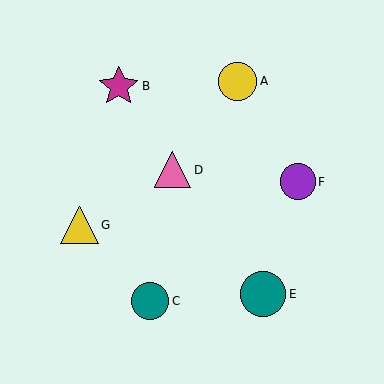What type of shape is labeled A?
Shape A is a yellow circle.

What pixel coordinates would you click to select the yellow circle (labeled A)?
Click at (238, 81) to select the yellow circle A.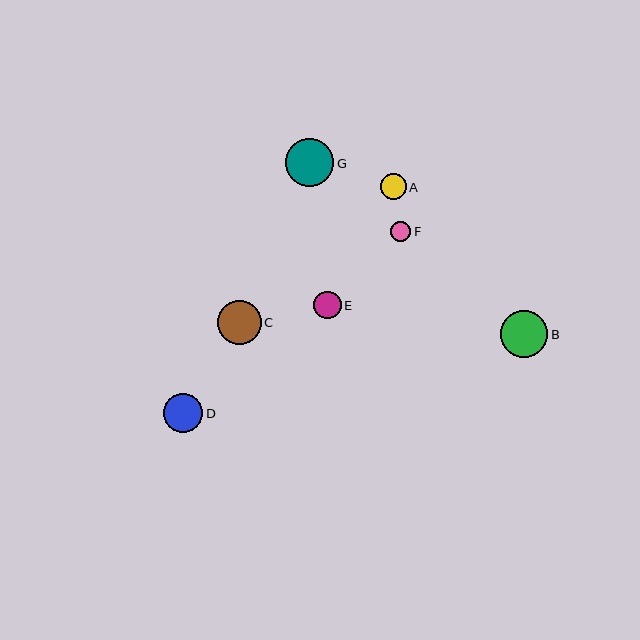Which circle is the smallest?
Circle F is the smallest with a size of approximately 20 pixels.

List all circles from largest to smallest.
From largest to smallest: G, B, C, D, E, A, F.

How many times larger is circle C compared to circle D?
Circle C is approximately 1.1 times the size of circle D.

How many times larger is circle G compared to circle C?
Circle G is approximately 1.1 times the size of circle C.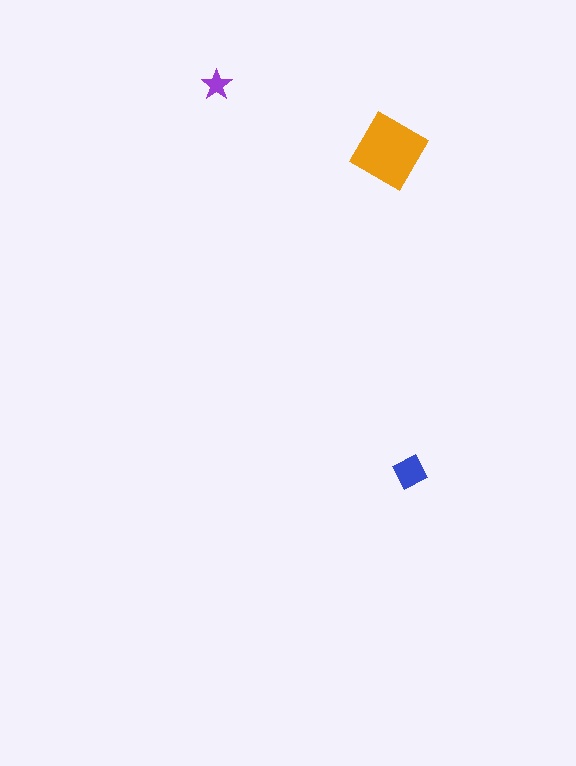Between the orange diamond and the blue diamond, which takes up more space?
The orange diamond.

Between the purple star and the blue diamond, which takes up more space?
The blue diamond.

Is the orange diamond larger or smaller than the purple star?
Larger.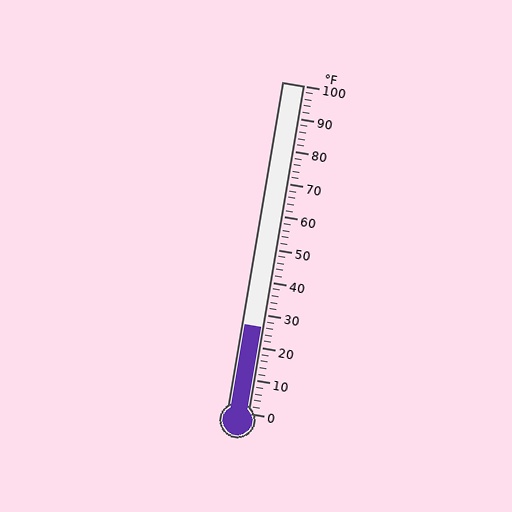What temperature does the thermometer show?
The thermometer shows approximately 26°F.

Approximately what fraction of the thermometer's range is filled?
The thermometer is filled to approximately 25% of its range.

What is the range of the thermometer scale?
The thermometer scale ranges from 0°F to 100°F.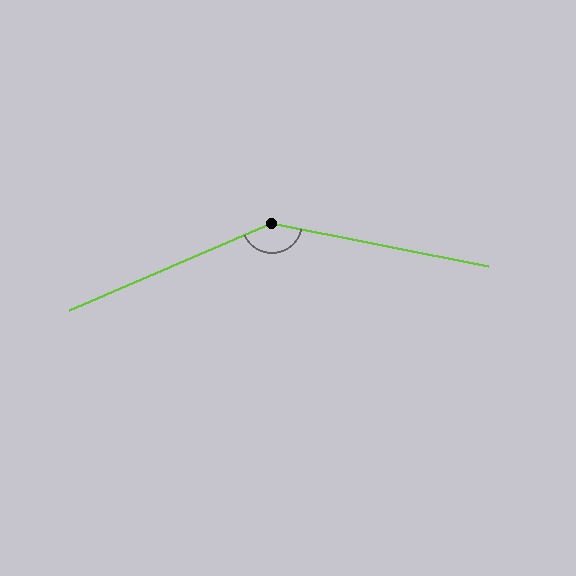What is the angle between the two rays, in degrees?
Approximately 146 degrees.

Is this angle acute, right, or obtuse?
It is obtuse.